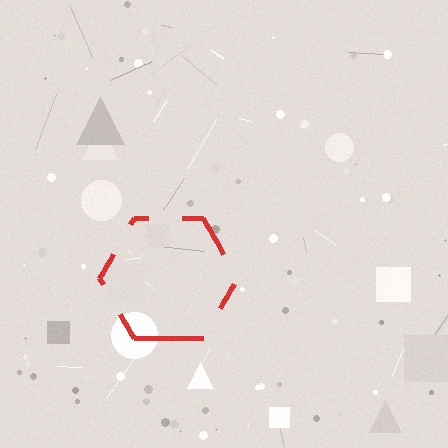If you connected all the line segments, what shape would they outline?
They would outline a hexagon.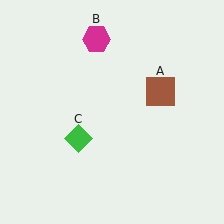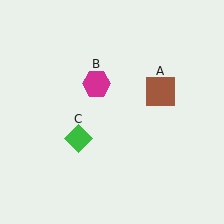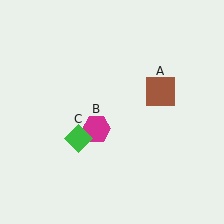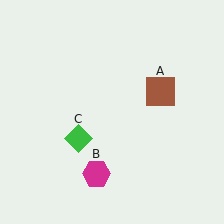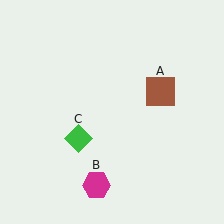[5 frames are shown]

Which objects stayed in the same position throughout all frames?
Brown square (object A) and green diamond (object C) remained stationary.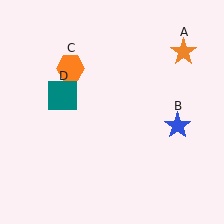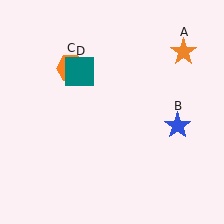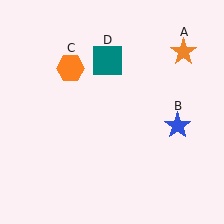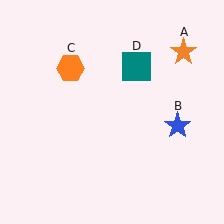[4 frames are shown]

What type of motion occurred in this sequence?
The teal square (object D) rotated clockwise around the center of the scene.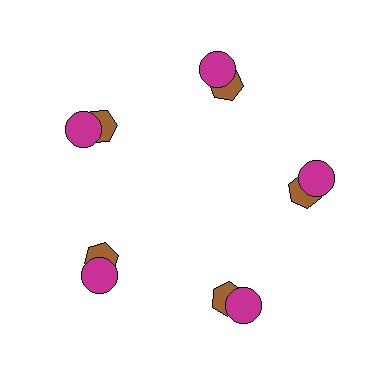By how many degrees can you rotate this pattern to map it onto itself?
The pattern maps onto itself every 72 degrees of rotation.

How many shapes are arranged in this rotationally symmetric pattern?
There are 10 shapes, arranged in 5 groups of 2.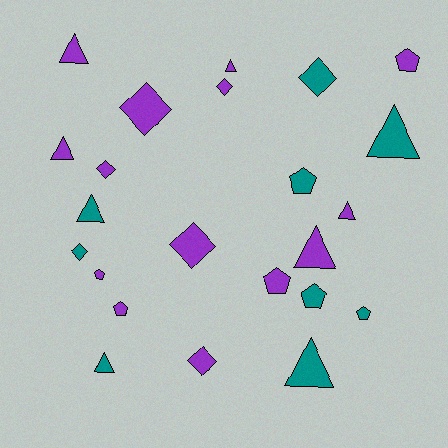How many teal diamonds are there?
There are 2 teal diamonds.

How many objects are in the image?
There are 23 objects.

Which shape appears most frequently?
Triangle, with 9 objects.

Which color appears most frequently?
Purple, with 14 objects.